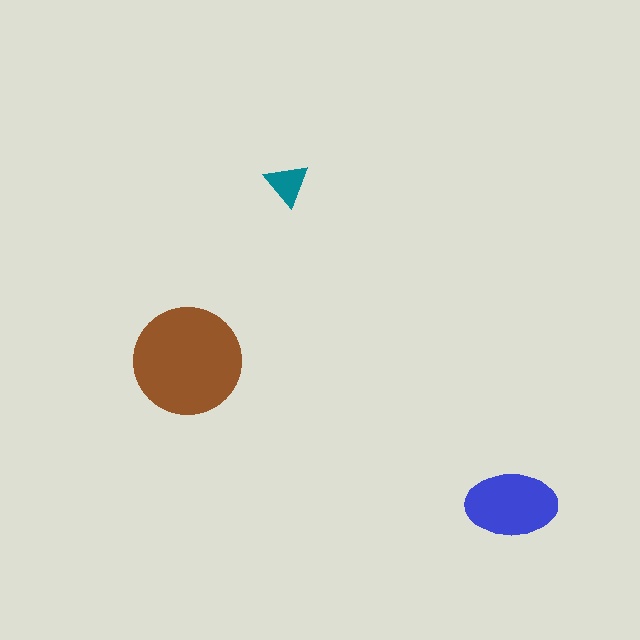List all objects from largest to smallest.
The brown circle, the blue ellipse, the teal triangle.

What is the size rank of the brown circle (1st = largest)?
1st.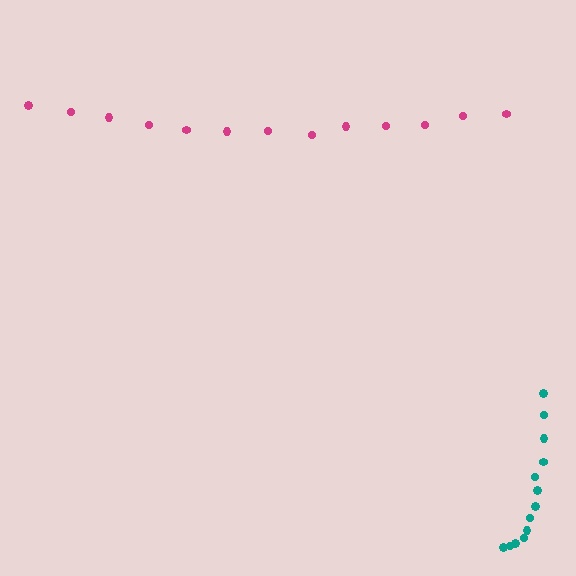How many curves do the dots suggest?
There are 2 distinct paths.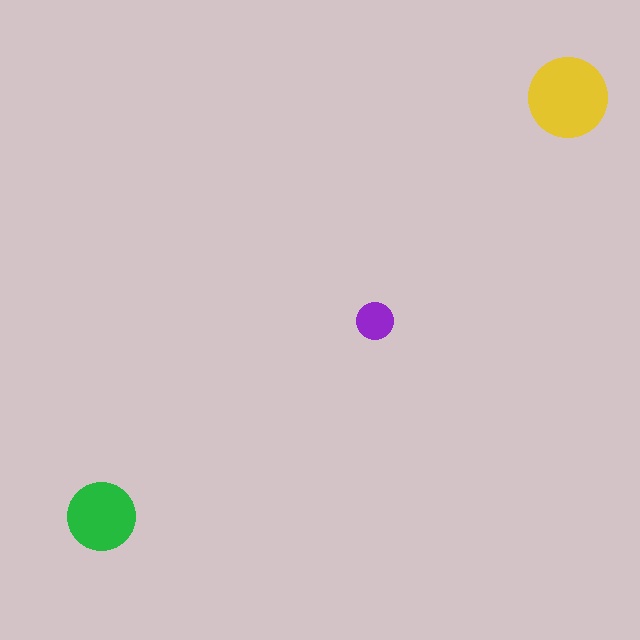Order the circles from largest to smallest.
the yellow one, the green one, the purple one.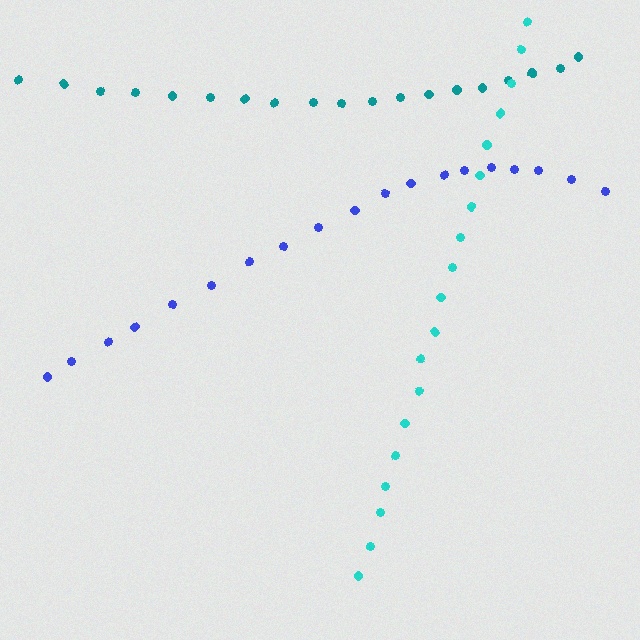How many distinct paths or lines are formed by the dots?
There are 3 distinct paths.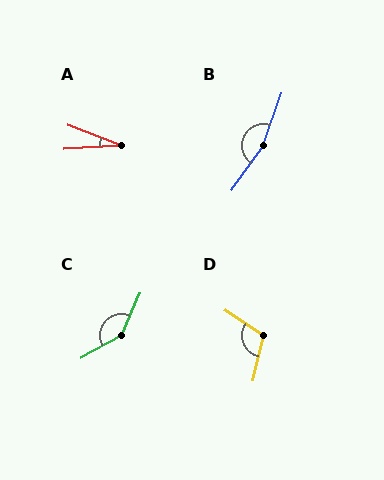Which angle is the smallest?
A, at approximately 24 degrees.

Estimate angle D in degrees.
Approximately 111 degrees.